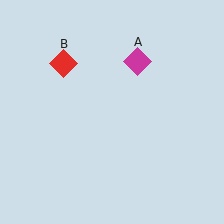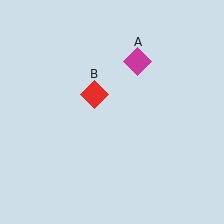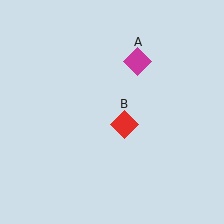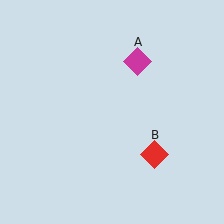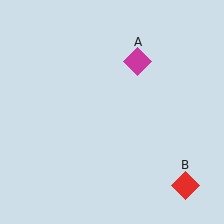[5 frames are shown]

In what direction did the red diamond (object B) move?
The red diamond (object B) moved down and to the right.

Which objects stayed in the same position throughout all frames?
Magenta diamond (object A) remained stationary.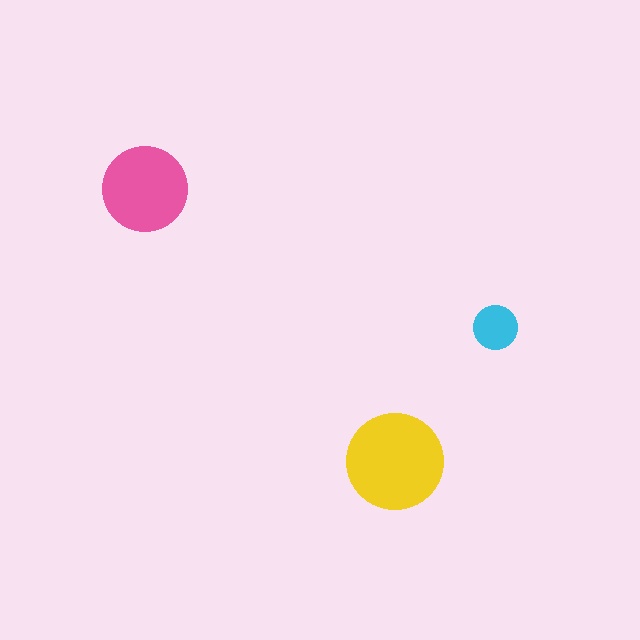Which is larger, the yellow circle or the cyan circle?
The yellow one.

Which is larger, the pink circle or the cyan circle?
The pink one.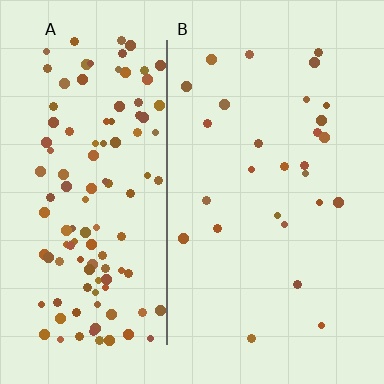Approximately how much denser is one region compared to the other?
Approximately 4.6× — region A over region B.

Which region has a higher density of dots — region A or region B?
A (the left).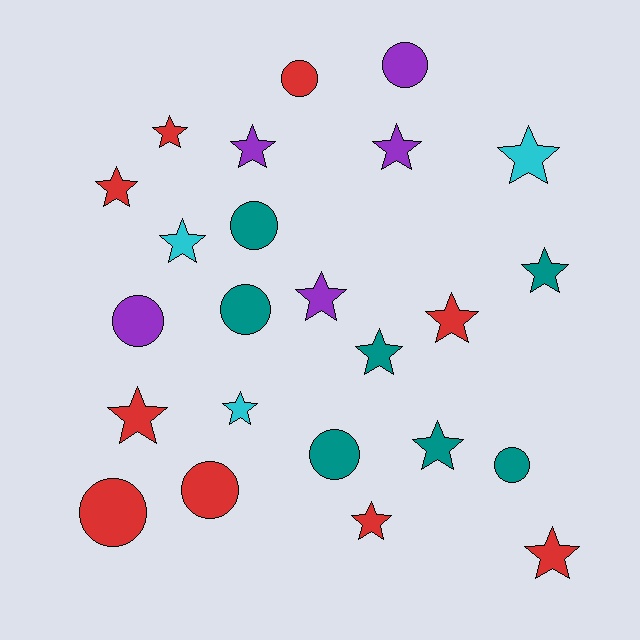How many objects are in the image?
There are 24 objects.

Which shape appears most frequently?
Star, with 15 objects.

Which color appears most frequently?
Red, with 9 objects.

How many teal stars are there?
There are 3 teal stars.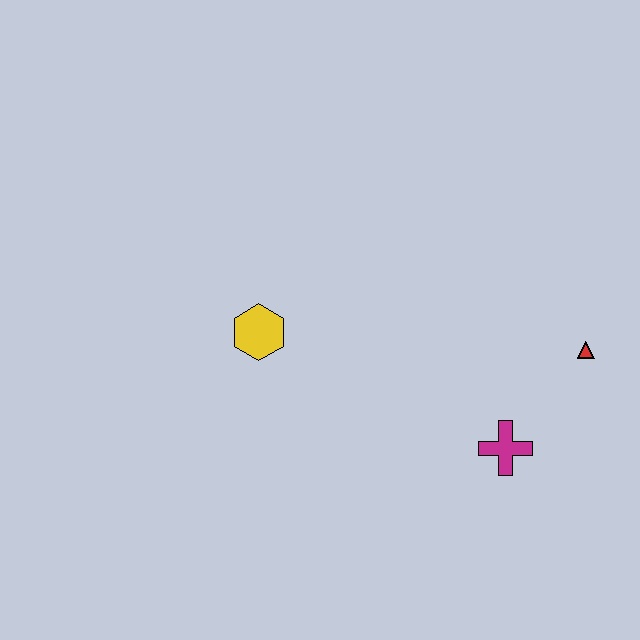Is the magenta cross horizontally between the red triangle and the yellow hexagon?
Yes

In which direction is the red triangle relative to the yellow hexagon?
The red triangle is to the right of the yellow hexagon.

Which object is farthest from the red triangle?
The yellow hexagon is farthest from the red triangle.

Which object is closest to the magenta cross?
The red triangle is closest to the magenta cross.